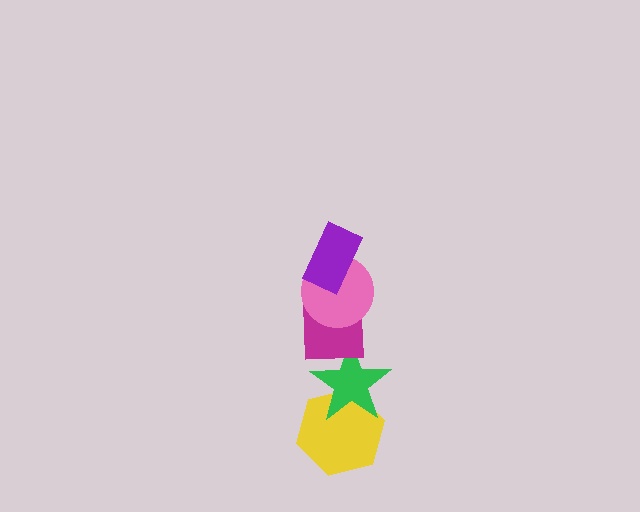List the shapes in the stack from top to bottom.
From top to bottom: the purple rectangle, the pink circle, the magenta square, the green star, the yellow hexagon.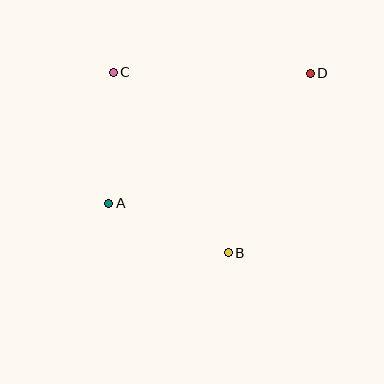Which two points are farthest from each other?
Points A and D are farthest from each other.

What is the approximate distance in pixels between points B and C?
The distance between B and C is approximately 214 pixels.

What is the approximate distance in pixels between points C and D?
The distance between C and D is approximately 197 pixels.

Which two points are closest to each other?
Points A and B are closest to each other.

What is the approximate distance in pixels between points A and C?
The distance between A and C is approximately 131 pixels.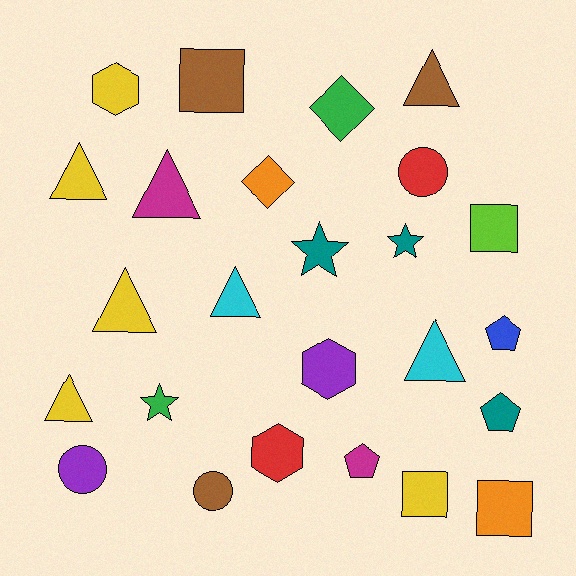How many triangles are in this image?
There are 7 triangles.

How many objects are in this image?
There are 25 objects.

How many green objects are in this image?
There are 2 green objects.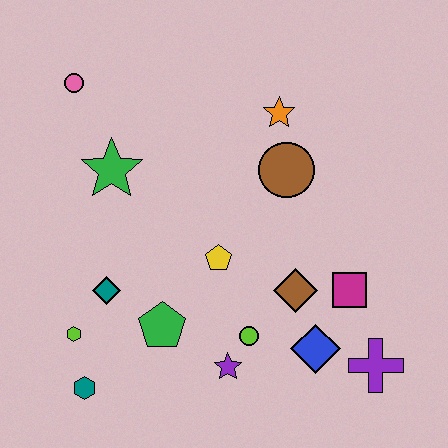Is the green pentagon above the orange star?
No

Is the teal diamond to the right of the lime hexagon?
Yes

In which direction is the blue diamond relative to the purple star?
The blue diamond is to the right of the purple star.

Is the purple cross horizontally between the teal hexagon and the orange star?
No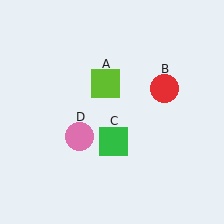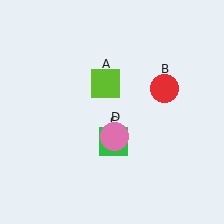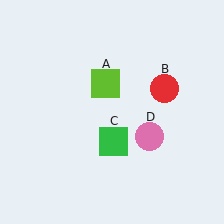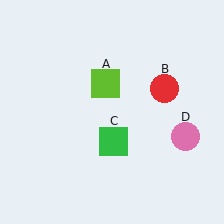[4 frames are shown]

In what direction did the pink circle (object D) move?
The pink circle (object D) moved right.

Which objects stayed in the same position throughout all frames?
Lime square (object A) and red circle (object B) and green square (object C) remained stationary.